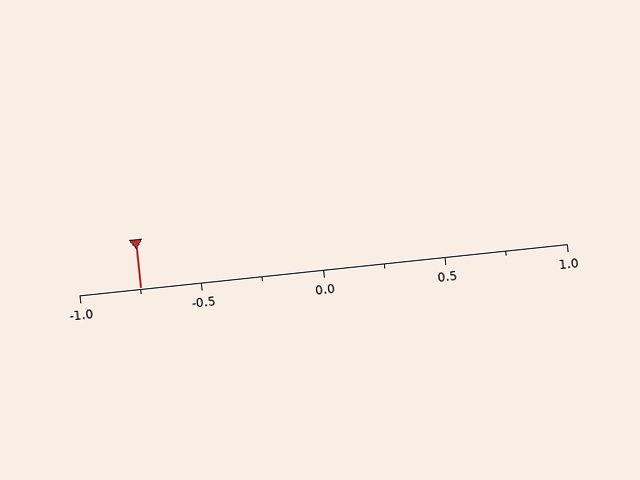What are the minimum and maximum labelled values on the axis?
The axis runs from -1.0 to 1.0.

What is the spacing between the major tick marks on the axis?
The major ticks are spaced 0.5 apart.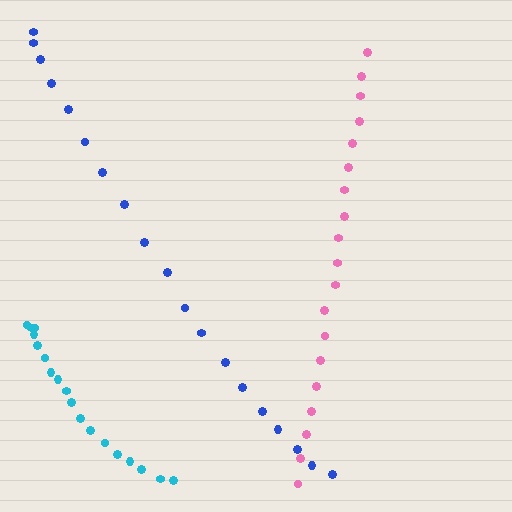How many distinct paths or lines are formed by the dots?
There are 3 distinct paths.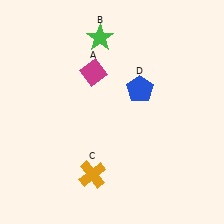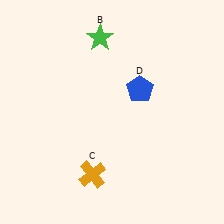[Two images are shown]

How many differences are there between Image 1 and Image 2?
There is 1 difference between the two images.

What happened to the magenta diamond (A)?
The magenta diamond (A) was removed in Image 2. It was in the top-left area of Image 1.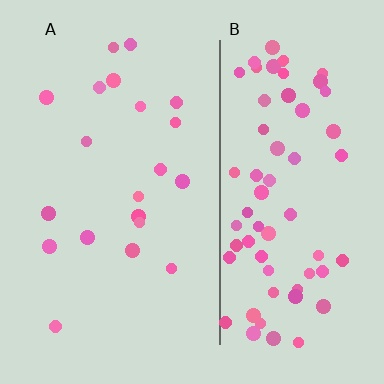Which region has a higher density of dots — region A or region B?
B (the right).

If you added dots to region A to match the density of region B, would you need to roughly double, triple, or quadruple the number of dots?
Approximately triple.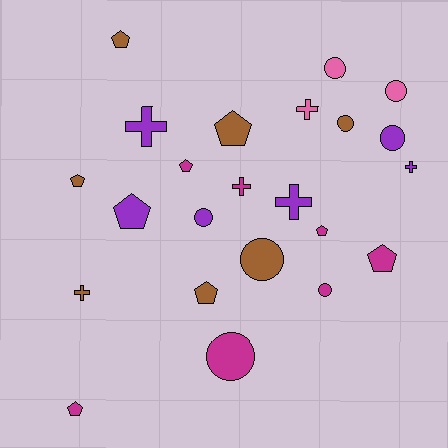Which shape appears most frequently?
Pentagon, with 9 objects.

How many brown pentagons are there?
There are 4 brown pentagons.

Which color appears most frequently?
Magenta, with 7 objects.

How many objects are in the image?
There are 23 objects.